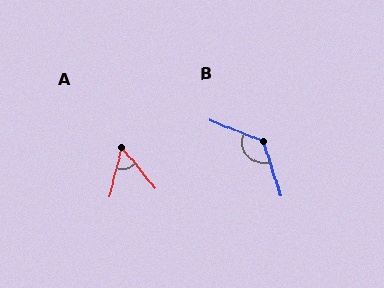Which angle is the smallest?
A, at approximately 54 degrees.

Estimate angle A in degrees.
Approximately 54 degrees.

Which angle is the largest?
B, at approximately 129 degrees.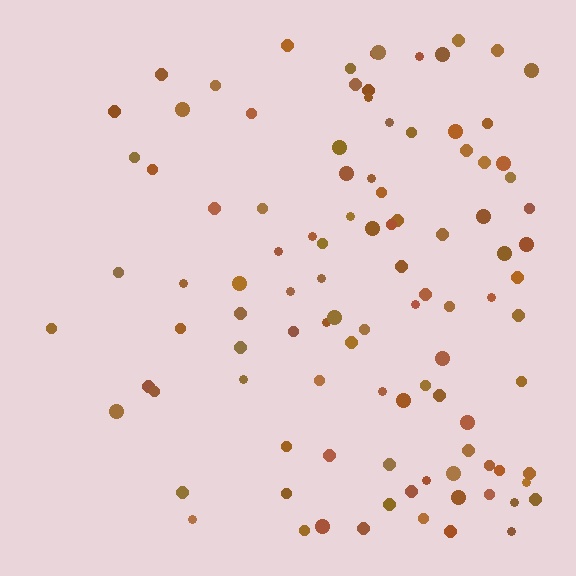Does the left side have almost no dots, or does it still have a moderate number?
Still a moderate number, just noticeably fewer than the right.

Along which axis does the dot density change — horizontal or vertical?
Horizontal.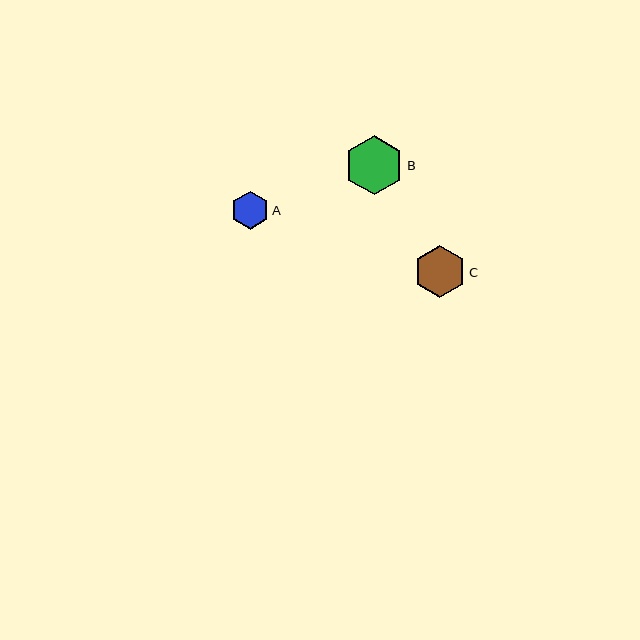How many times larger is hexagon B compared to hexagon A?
Hexagon B is approximately 1.6 times the size of hexagon A.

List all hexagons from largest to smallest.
From largest to smallest: B, C, A.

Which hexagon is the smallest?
Hexagon A is the smallest with a size of approximately 38 pixels.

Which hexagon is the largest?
Hexagon B is the largest with a size of approximately 59 pixels.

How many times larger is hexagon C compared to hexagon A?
Hexagon C is approximately 1.4 times the size of hexagon A.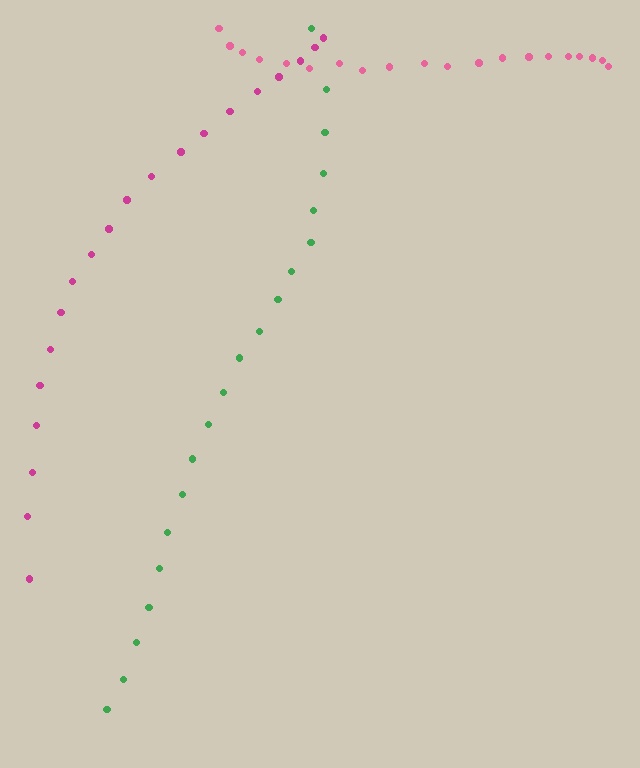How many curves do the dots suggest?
There are 3 distinct paths.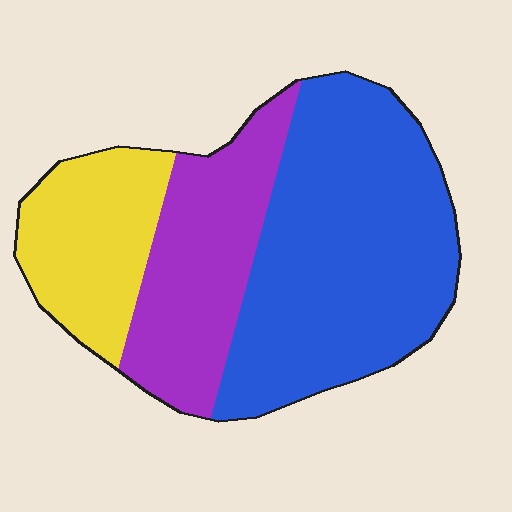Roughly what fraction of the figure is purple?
Purple takes up about one quarter (1/4) of the figure.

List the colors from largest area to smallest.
From largest to smallest: blue, purple, yellow.